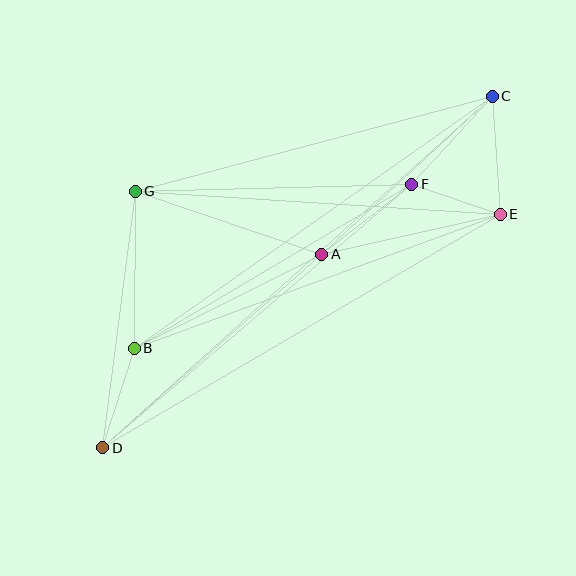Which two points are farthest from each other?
Points C and D are farthest from each other.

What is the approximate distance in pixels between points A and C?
The distance between A and C is approximately 233 pixels.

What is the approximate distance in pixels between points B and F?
The distance between B and F is approximately 322 pixels.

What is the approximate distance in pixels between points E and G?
The distance between E and G is approximately 366 pixels.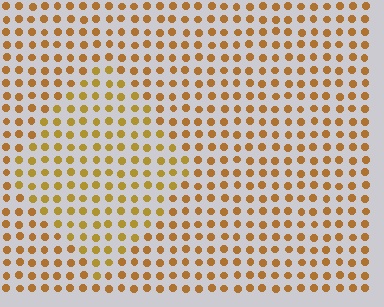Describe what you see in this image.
The image is filled with small brown elements in a uniform arrangement. A diamond-shaped region is visible where the elements are tinted to a slightly different hue, forming a subtle color boundary.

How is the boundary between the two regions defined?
The boundary is defined purely by a slight shift in hue (about 16 degrees). Spacing, size, and orientation are identical on both sides.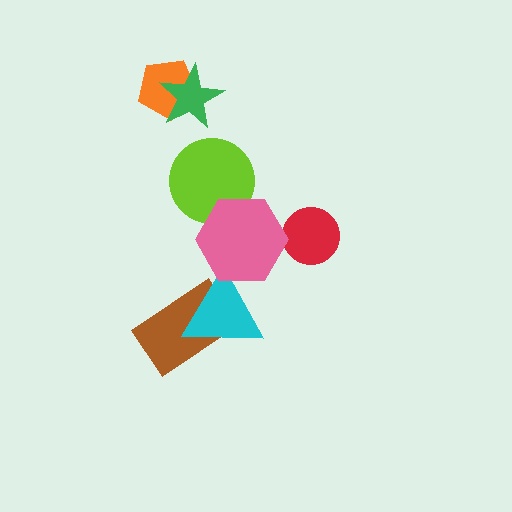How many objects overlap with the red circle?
0 objects overlap with the red circle.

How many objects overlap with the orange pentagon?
1 object overlaps with the orange pentagon.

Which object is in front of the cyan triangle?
The pink hexagon is in front of the cyan triangle.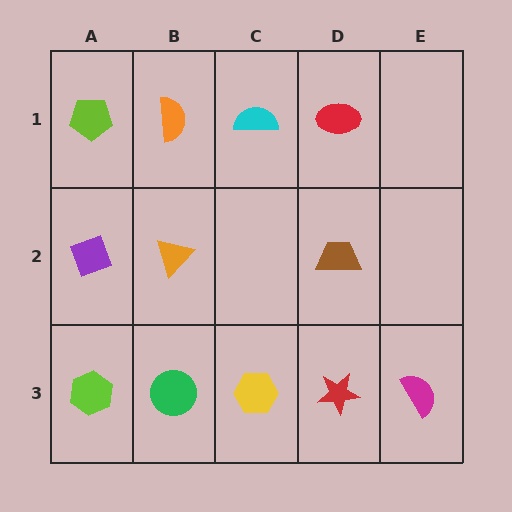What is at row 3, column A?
A lime hexagon.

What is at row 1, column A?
A lime pentagon.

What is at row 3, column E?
A magenta semicircle.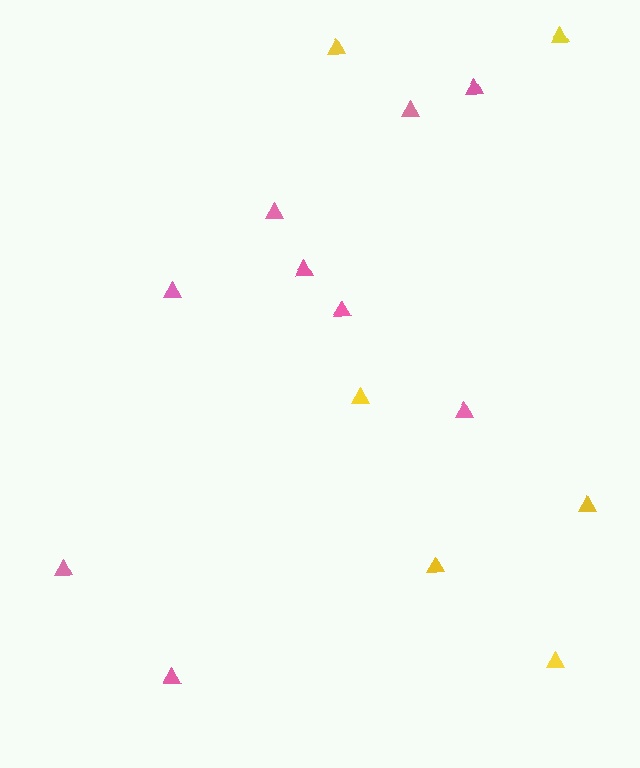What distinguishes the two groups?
There are 2 groups: one group of pink triangles (9) and one group of yellow triangles (6).